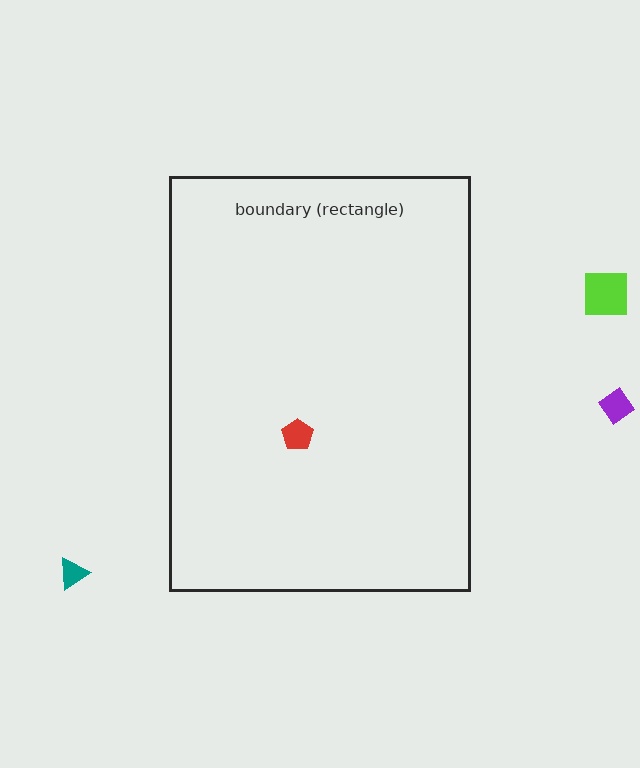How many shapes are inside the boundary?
1 inside, 3 outside.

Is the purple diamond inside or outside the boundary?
Outside.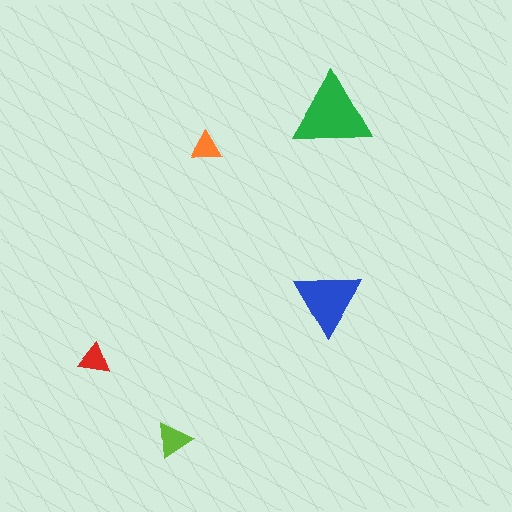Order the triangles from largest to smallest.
the green one, the blue one, the lime one, the red one, the orange one.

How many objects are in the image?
There are 5 objects in the image.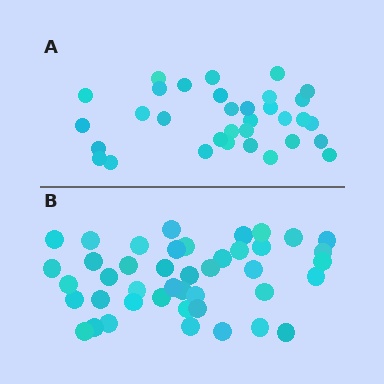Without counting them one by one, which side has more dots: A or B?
Region B (the bottom region) has more dots.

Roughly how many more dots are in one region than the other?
Region B has roughly 10 or so more dots than region A.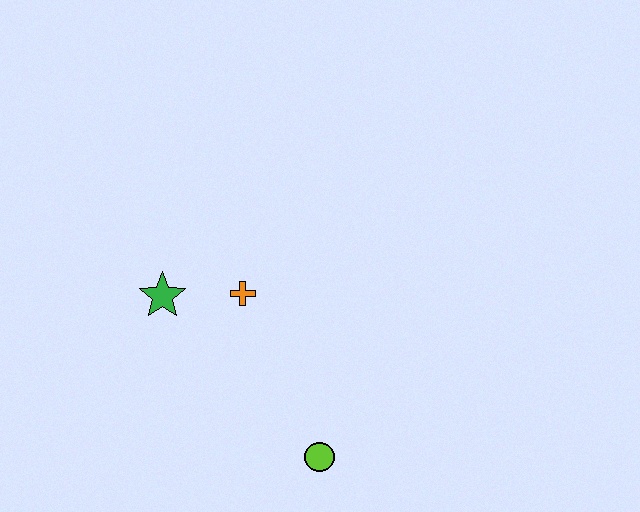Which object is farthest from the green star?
The lime circle is farthest from the green star.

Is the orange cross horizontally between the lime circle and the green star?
Yes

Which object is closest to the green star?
The orange cross is closest to the green star.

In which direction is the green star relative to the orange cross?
The green star is to the left of the orange cross.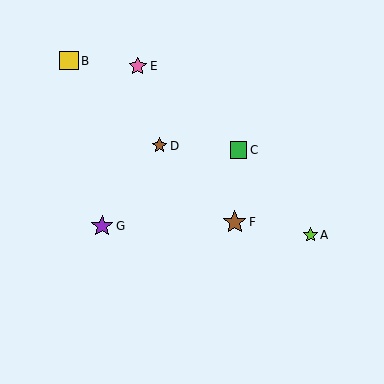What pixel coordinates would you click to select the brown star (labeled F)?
Click at (235, 222) to select the brown star F.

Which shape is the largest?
The brown star (labeled F) is the largest.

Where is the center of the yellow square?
The center of the yellow square is at (69, 61).